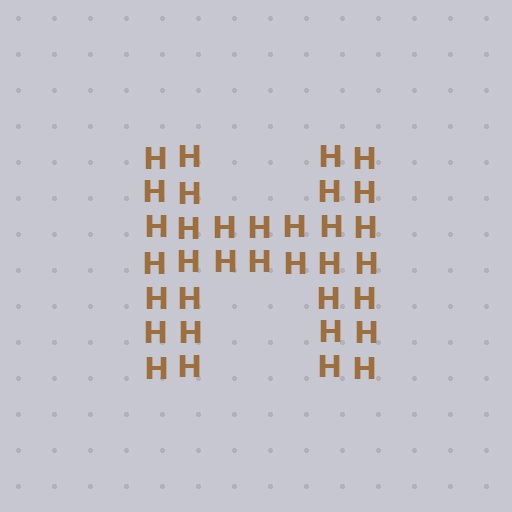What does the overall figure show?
The overall figure shows the letter H.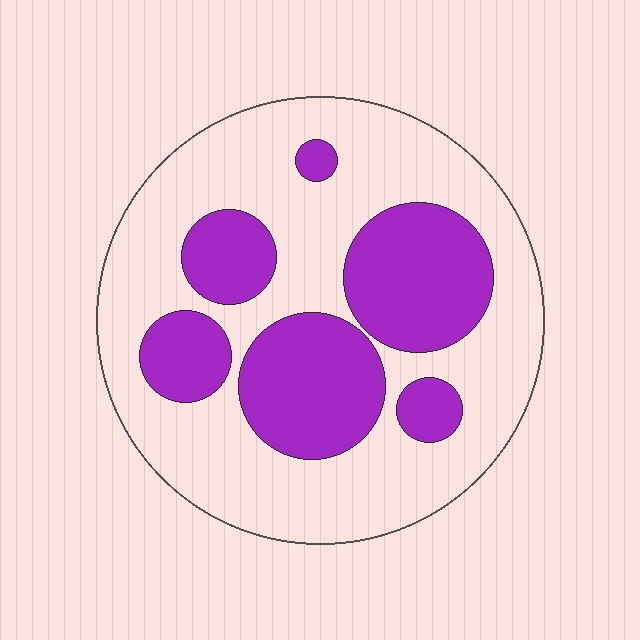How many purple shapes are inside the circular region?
6.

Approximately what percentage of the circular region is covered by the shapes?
Approximately 35%.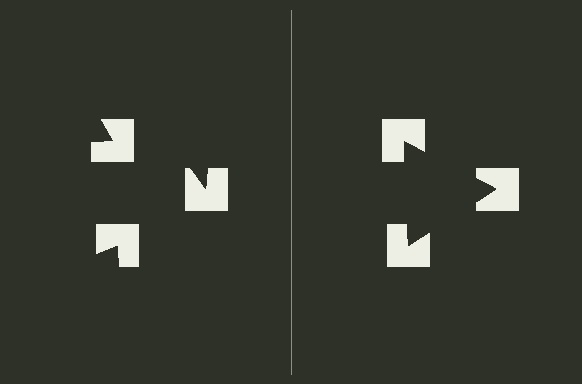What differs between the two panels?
The notched squares are positioned identically on both sides; only the wedge orientations differ. On the right they align to a triangle; on the left they are misaligned.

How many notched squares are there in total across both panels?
6 — 3 on each side.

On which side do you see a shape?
An illusory triangle appears on the right side. On the left side the wedge cuts are rotated, so no coherent shape forms.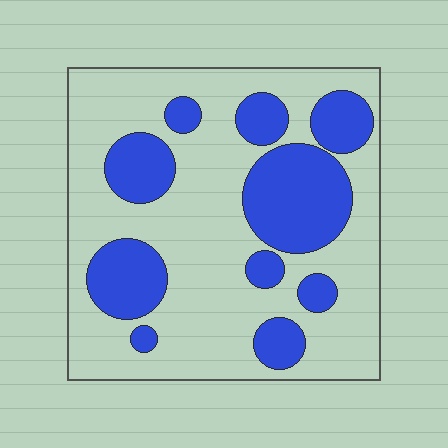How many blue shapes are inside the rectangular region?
10.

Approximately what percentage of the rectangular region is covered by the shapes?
Approximately 30%.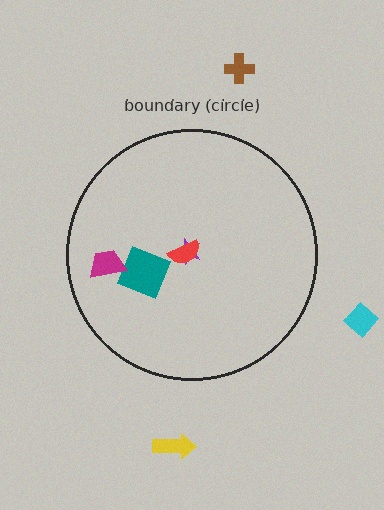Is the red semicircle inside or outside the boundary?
Inside.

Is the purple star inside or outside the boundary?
Inside.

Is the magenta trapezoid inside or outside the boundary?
Inside.